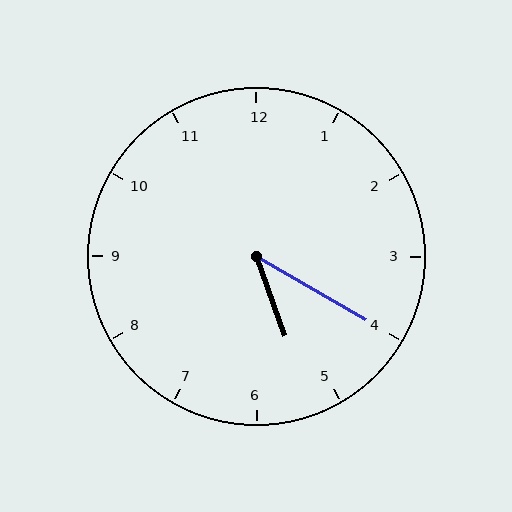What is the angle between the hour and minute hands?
Approximately 40 degrees.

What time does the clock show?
5:20.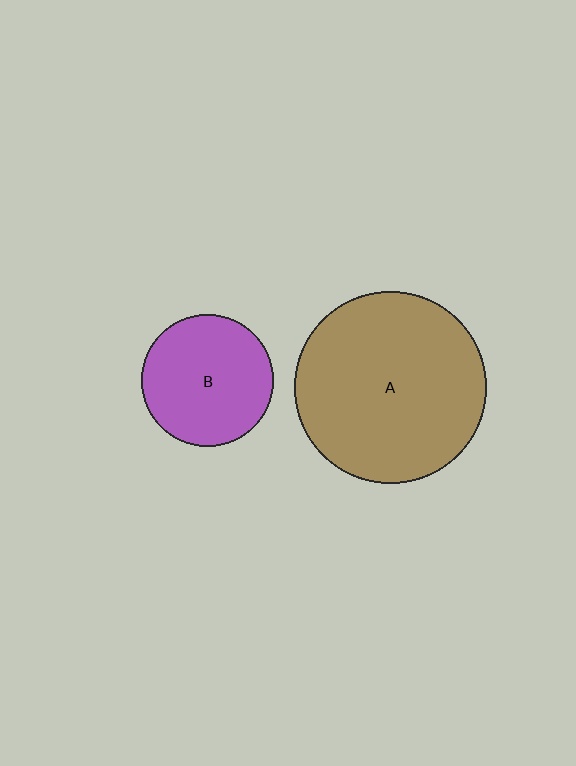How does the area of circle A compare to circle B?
Approximately 2.1 times.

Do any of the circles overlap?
No, none of the circles overlap.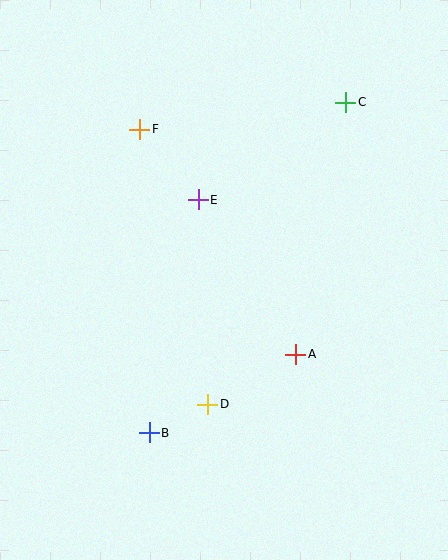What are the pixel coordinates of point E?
Point E is at (198, 200).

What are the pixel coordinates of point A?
Point A is at (296, 354).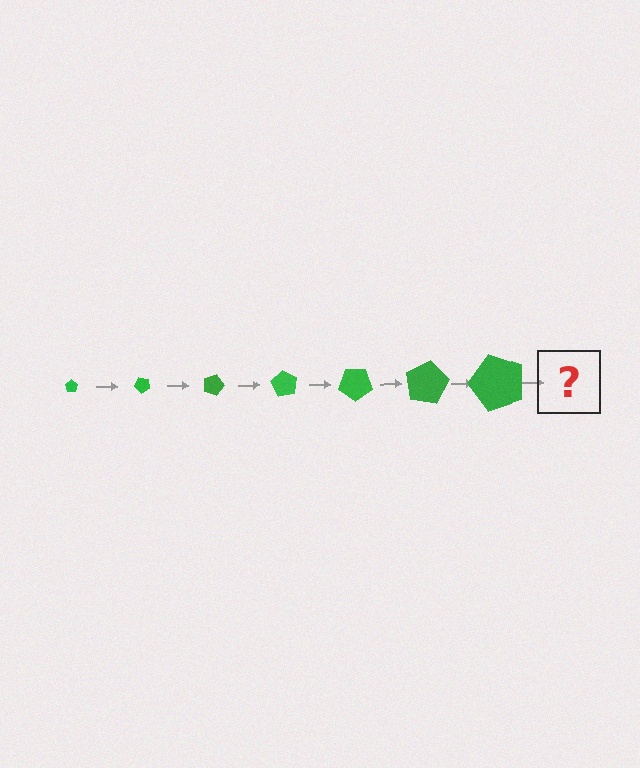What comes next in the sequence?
The next element should be a pentagon, larger than the previous one and rotated 315 degrees from the start.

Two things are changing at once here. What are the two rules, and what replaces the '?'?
The two rules are that the pentagon grows larger each step and it rotates 45 degrees each step. The '?' should be a pentagon, larger than the previous one and rotated 315 degrees from the start.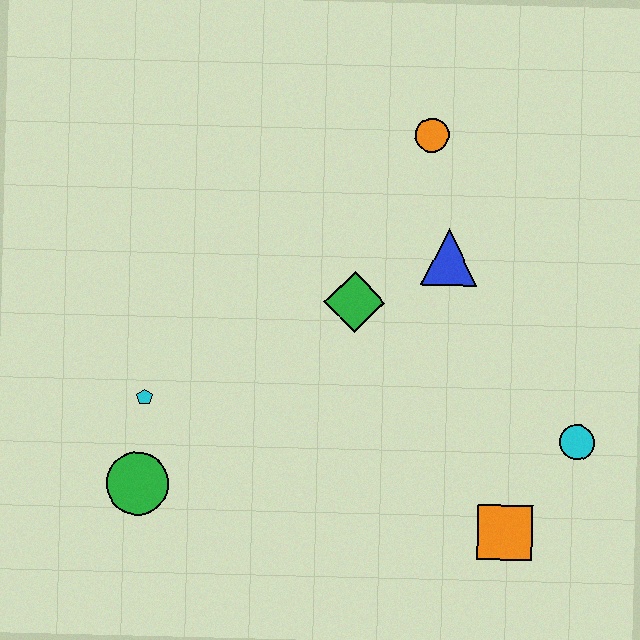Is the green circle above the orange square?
Yes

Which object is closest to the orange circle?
The blue triangle is closest to the orange circle.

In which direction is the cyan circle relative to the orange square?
The cyan circle is above the orange square.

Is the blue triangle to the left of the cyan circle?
Yes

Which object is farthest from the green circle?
The orange circle is farthest from the green circle.